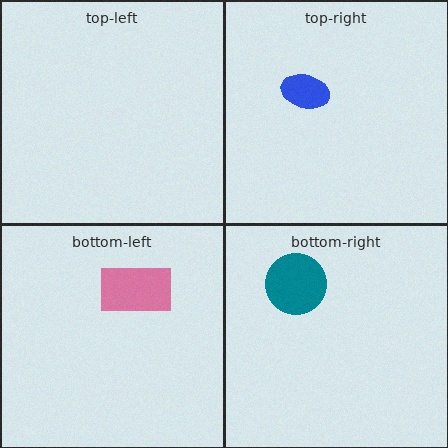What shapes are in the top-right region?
The blue ellipse.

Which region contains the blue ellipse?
The top-right region.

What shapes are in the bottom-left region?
The pink rectangle.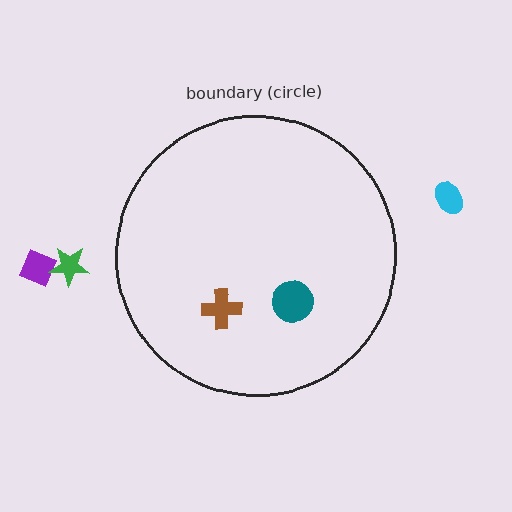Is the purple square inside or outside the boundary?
Outside.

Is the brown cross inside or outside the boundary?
Inside.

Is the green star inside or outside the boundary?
Outside.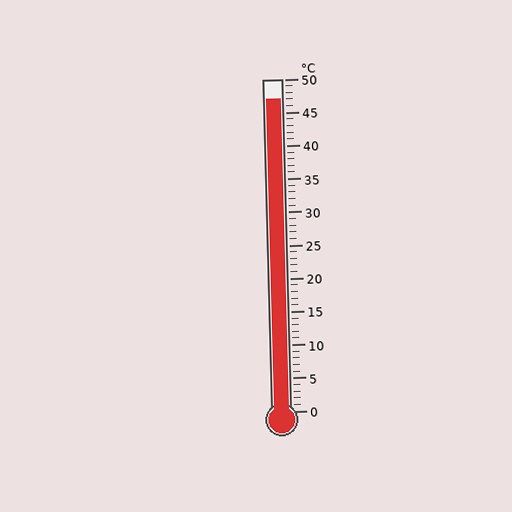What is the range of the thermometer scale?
The thermometer scale ranges from 0°C to 50°C.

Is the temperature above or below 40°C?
The temperature is above 40°C.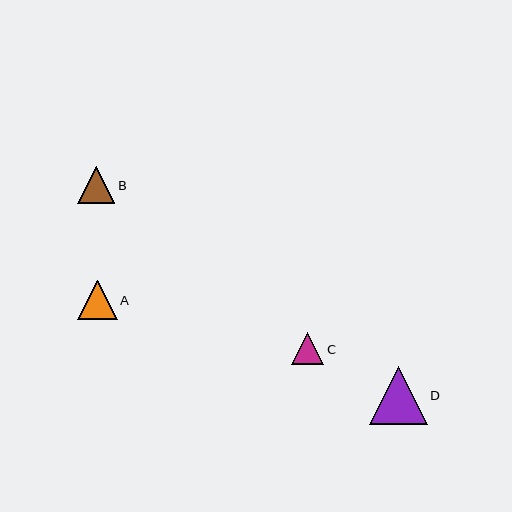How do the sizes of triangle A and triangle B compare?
Triangle A and triangle B are approximately the same size.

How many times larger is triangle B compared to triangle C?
Triangle B is approximately 1.1 times the size of triangle C.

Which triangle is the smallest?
Triangle C is the smallest with a size of approximately 32 pixels.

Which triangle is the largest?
Triangle D is the largest with a size of approximately 58 pixels.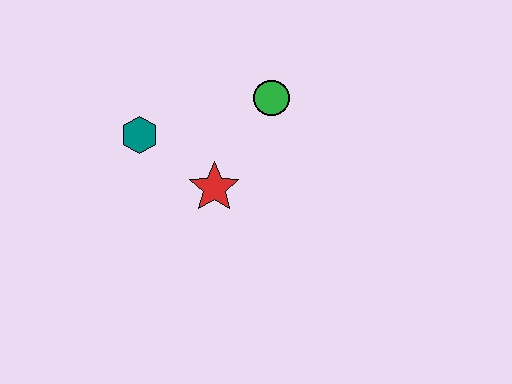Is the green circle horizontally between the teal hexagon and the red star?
No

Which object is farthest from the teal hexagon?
The green circle is farthest from the teal hexagon.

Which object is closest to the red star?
The teal hexagon is closest to the red star.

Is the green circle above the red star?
Yes